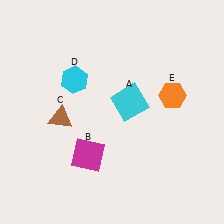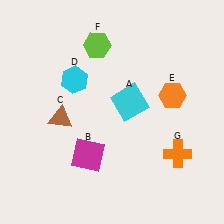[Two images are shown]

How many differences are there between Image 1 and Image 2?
There are 2 differences between the two images.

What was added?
A lime hexagon (F), an orange cross (G) were added in Image 2.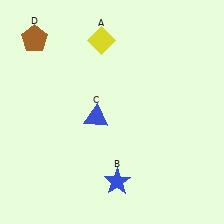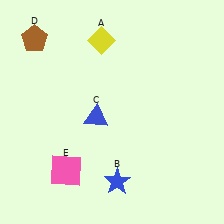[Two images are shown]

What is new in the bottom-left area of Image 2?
A pink square (E) was added in the bottom-left area of Image 2.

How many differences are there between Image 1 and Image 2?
There is 1 difference between the two images.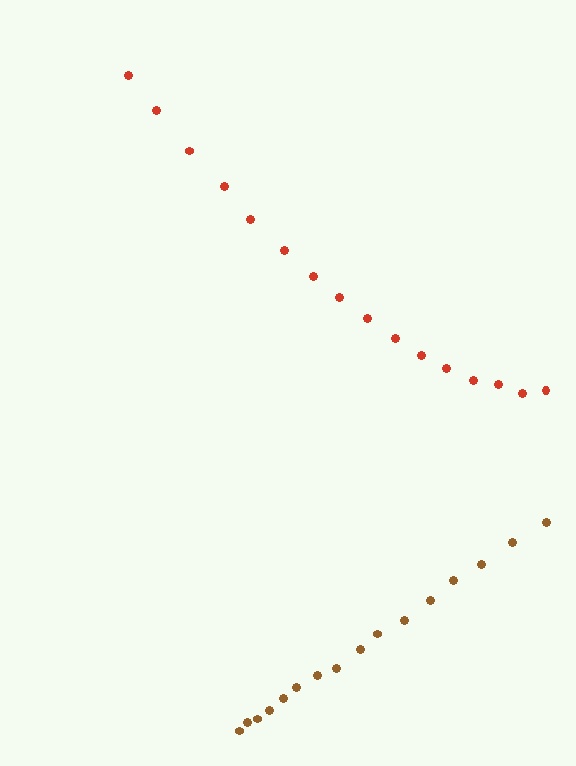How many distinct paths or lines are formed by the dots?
There are 2 distinct paths.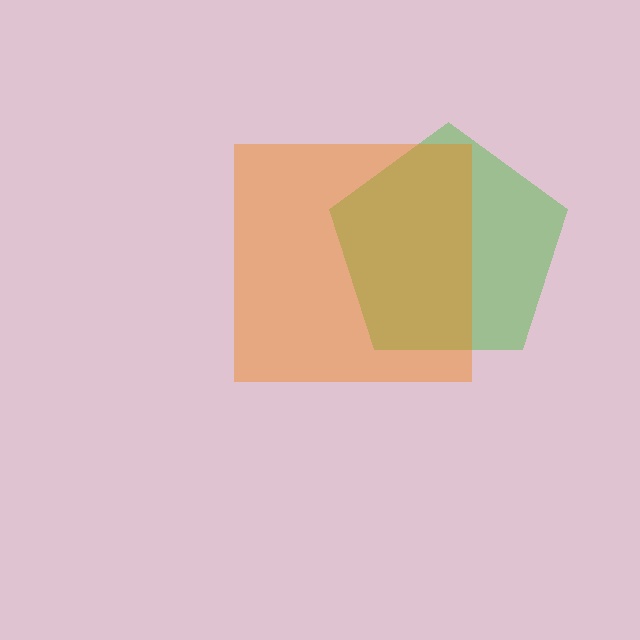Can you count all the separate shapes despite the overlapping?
Yes, there are 2 separate shapes.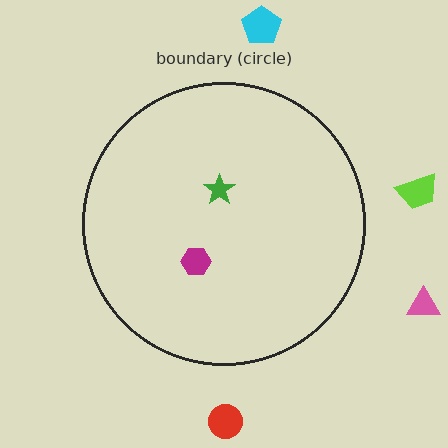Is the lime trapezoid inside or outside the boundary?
Outside.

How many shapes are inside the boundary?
2 inside, 4 outside.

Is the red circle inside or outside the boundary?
Outside.